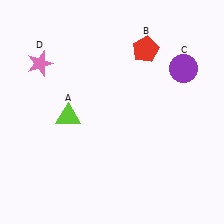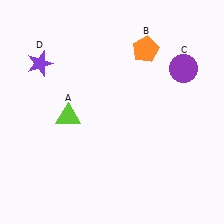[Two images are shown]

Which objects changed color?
B changed from red to orange. D changed from pink to purple.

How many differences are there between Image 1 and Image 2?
There are 2 differences between the two images.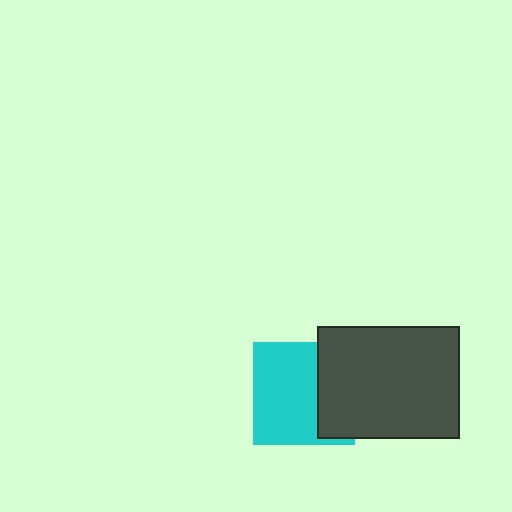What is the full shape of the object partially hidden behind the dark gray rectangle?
The partially hidden object is a cyan square.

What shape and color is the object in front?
The object in front is a dark gray rectangle.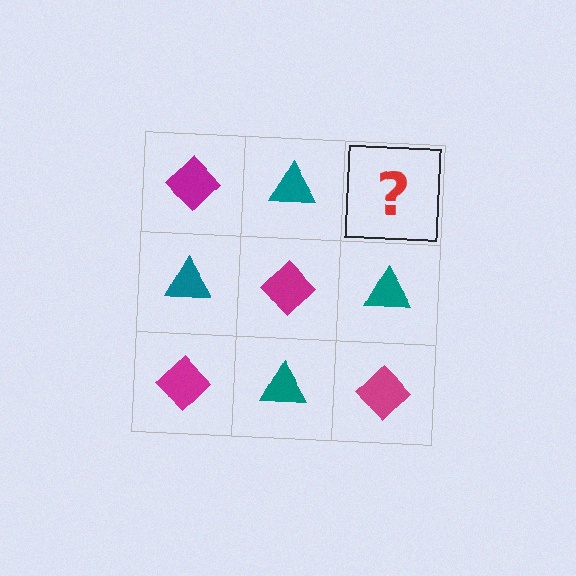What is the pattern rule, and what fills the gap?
The rule is that it alternates magenta diamond and teal triangle in a checkerboard pattern. The gap should be filled with a magenta diamond.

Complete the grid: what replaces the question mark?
The question mark should be replaced with a magenta diamond.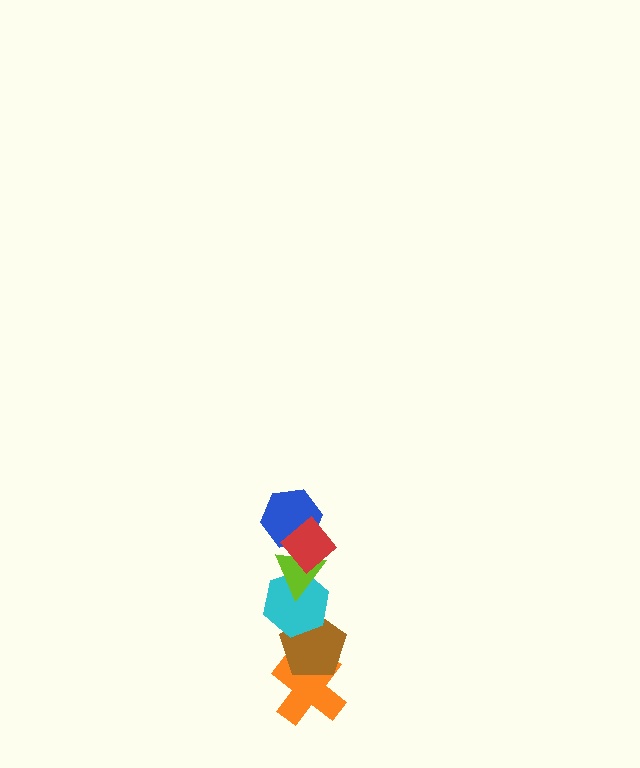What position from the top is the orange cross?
The orange cross is 6th from the top.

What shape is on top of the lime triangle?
The blue hexagon is on top of the lime triangle.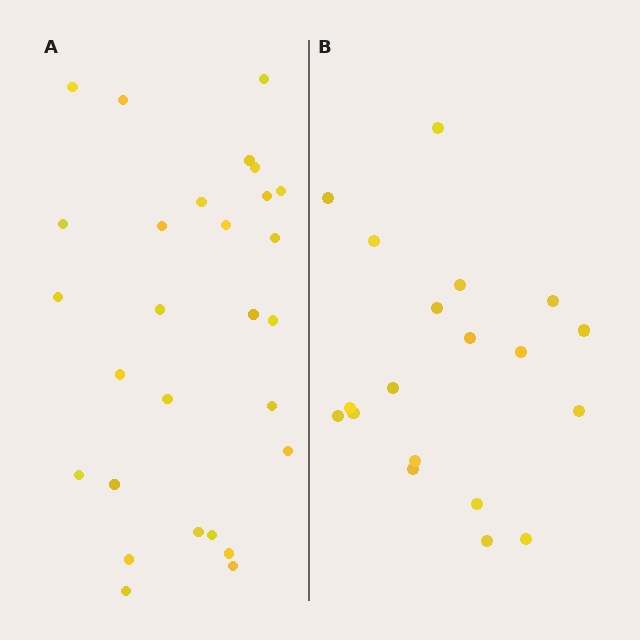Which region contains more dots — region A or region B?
Region A (the left region) has more dots.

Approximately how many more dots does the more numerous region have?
Region A has roughly 8 or so more dots than region B.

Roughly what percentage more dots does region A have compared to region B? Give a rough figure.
About 45% more.